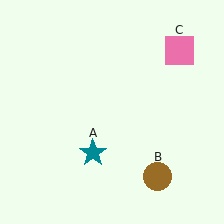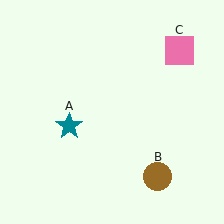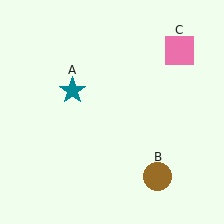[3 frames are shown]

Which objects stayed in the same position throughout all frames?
Brown circle (object B) and pink square (object C) remained stationary.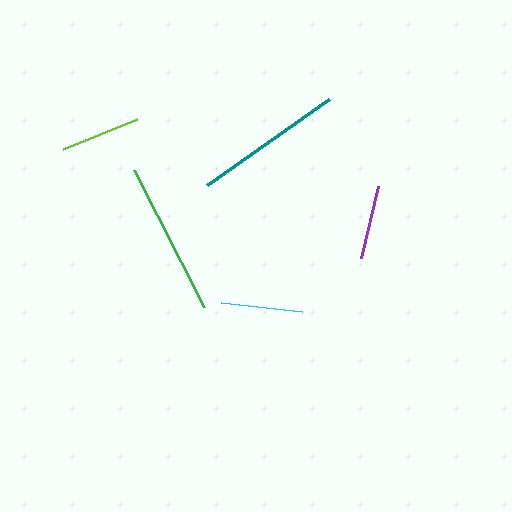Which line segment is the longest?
The green line is the longest at approximately 154 pixels.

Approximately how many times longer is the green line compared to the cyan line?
The green line is approximately 1.9 times the length of the cyan line.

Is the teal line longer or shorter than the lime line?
The teal line is longer than the lime line.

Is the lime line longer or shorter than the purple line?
The lime line is longer than the purple line.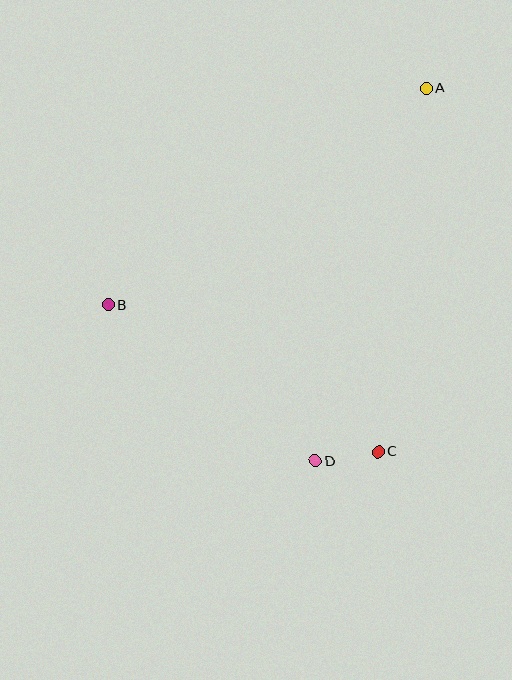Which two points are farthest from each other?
Points A and D are farthest from each other.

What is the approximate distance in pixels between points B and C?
The distance between B and C is approximately 307 pixels.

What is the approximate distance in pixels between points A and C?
The distance between A and C is approximately 366 pixels.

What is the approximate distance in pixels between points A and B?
The distance between A and B is approximately 385 pixels.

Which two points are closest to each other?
Points C and D are closest to each other.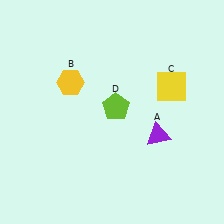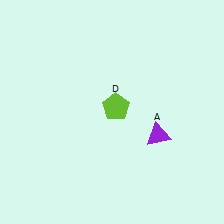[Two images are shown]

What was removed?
The yellow square (C), the yellow hexagon (B) were removed in Image 2.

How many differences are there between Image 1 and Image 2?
There are 2 differences between the two images.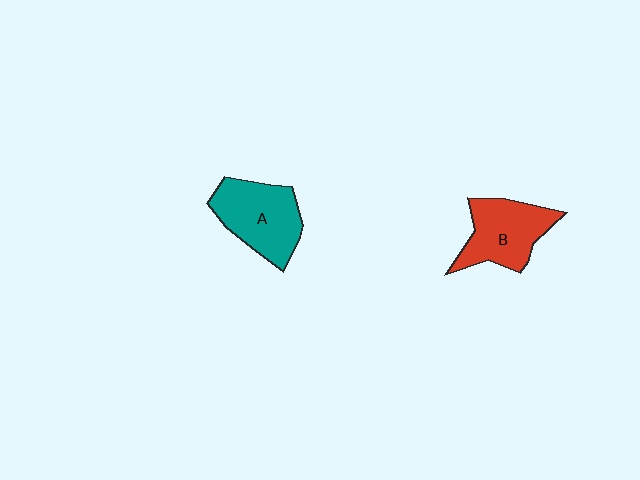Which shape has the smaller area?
Shape B (red).